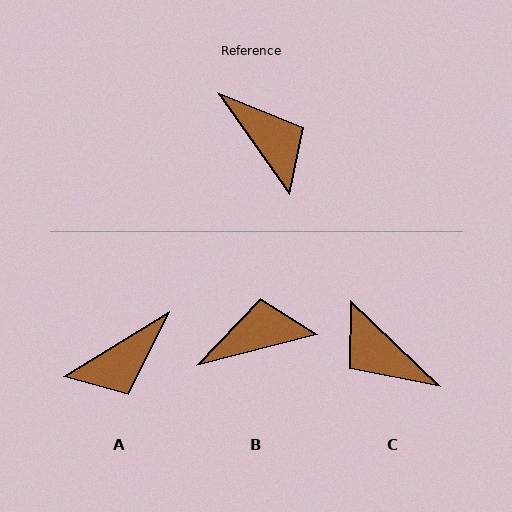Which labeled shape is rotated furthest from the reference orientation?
C, about 169 degrees away.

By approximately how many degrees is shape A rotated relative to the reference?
Approximately 94 degrees clockwise.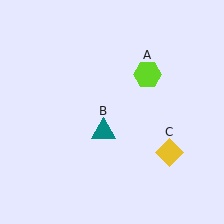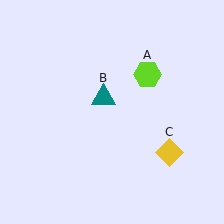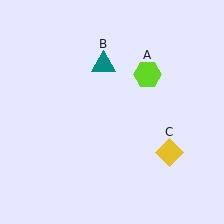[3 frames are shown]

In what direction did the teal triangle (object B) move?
The teal triangle (object B) moved up.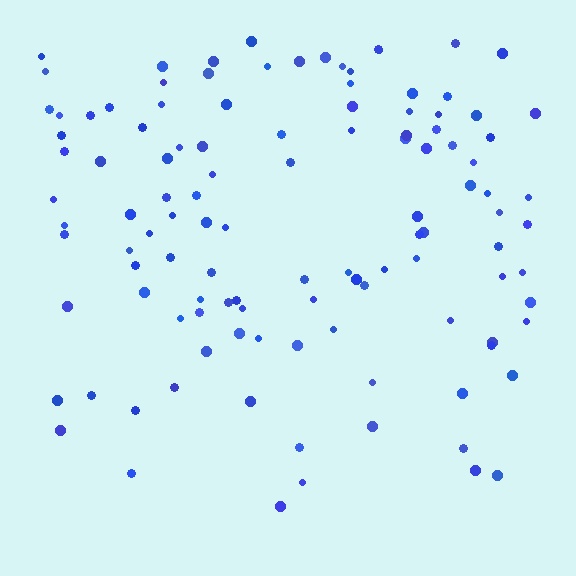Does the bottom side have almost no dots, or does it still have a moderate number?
Still a moderate number, just noticeably fewer than the top.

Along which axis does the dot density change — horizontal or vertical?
Vertical.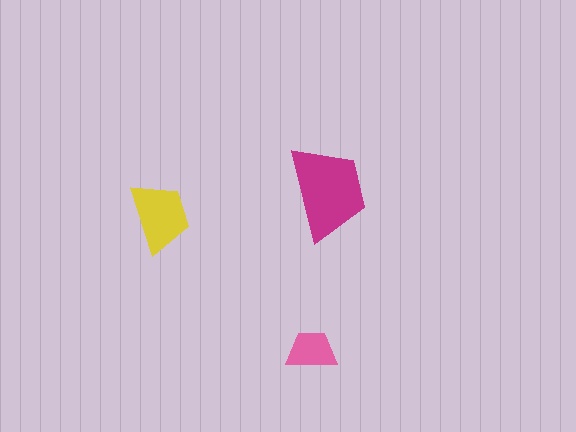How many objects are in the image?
There are 3 objects in the image.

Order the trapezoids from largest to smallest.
the magenta one, the yellow one, the pink one.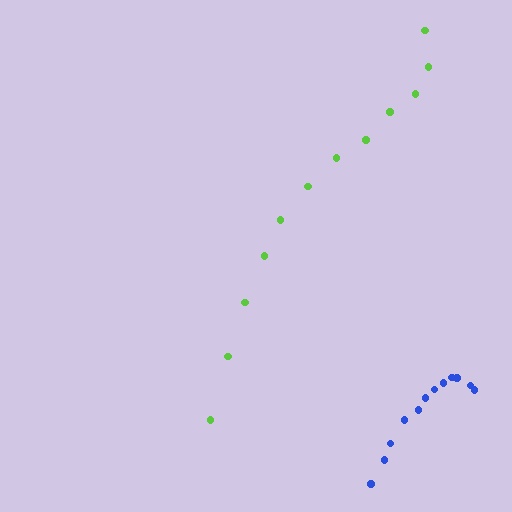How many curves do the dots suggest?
There are 2 distinct paths.